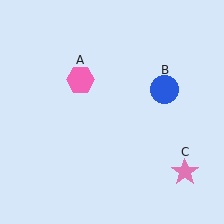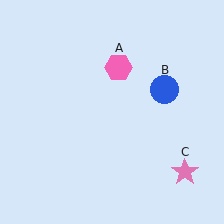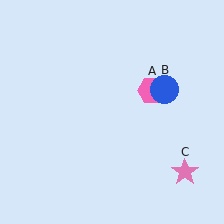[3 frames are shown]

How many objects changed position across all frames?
1 object changed position: pink hexagon (object A).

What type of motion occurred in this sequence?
The pink hexagon (object A) rotated clockwise around the center of the scene.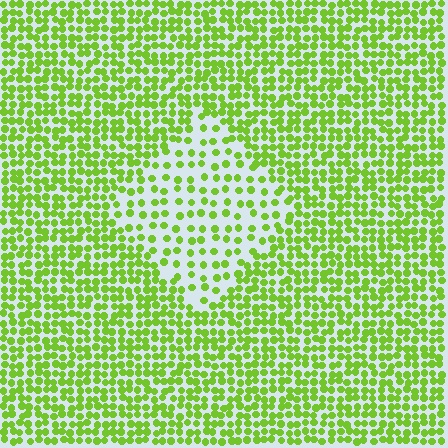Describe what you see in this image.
The image contains small lime elements arranged at two different densities. A diamond-shaped region is visible where the elements are less densely packed than the surrounding area.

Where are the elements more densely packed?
The elements are more densely packed outside the diamond boundary.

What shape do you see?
I see a diamond.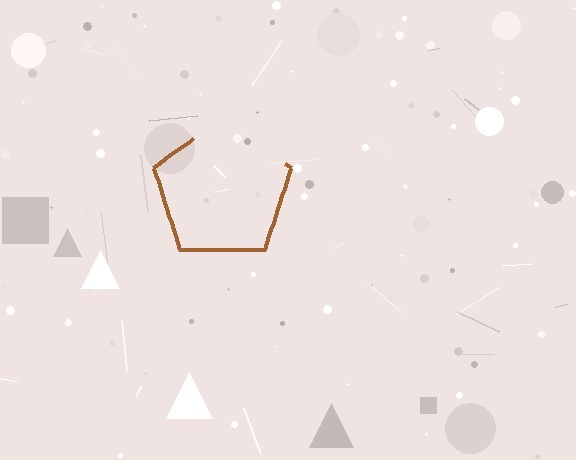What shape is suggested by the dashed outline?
The dashed outline suggests a pentagon.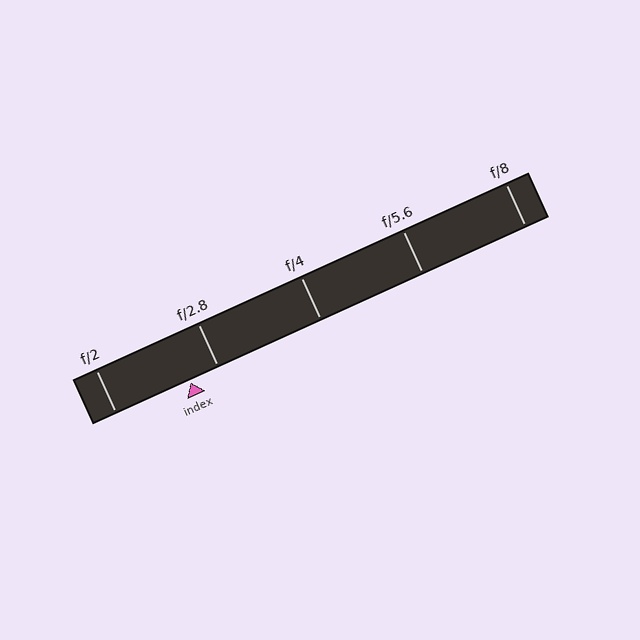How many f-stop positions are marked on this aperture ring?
There are 5 f-stop positions marked.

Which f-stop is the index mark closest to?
The index mark is closest to f/2.8.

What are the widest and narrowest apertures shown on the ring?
The widest aperture shown is f/2 and the narrowest is f/8.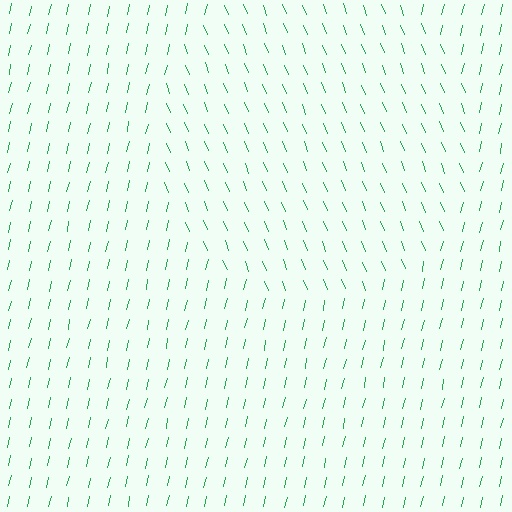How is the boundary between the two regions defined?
The boundary is defined purely by a change in line orientation (approximately 35 degrees difference). All lines are the same color and thickness.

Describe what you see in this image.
The image is filled with small green line segments. A circle region in the image has lines oriented differently from the surrounding lines, creating a visible texture boundary.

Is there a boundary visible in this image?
Yes, there is a texture boundary formed by a change in line orientation.